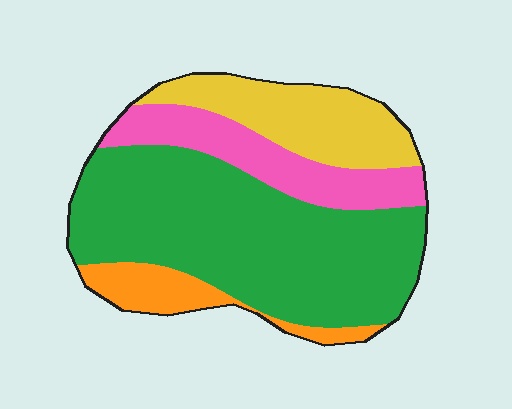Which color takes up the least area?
Orange, at roughly 10%.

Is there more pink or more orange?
Pink.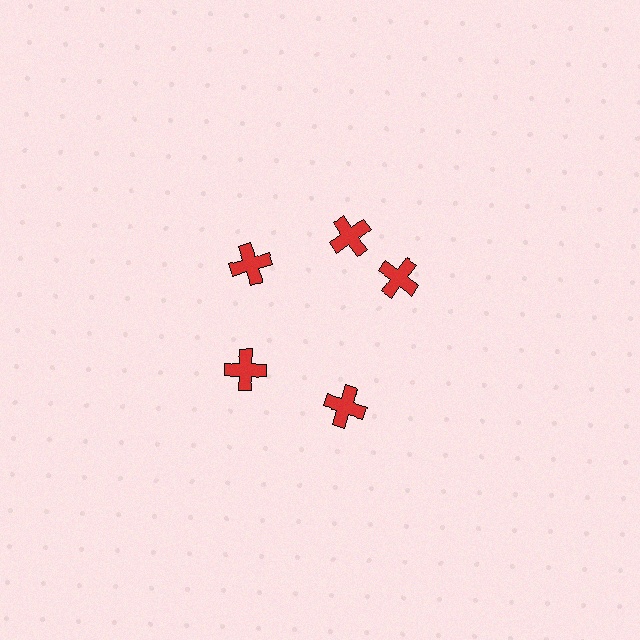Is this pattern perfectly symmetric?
No. The 5 red crosses are arranged in a ring, but one element near the 3 o'clock position is rotated out of alignment along the ring, breaking the 5-fold rotational symmetry.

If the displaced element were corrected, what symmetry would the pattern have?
It would have 5-fold rotational symmetry — the pattern would map onto itself every 72 degrees.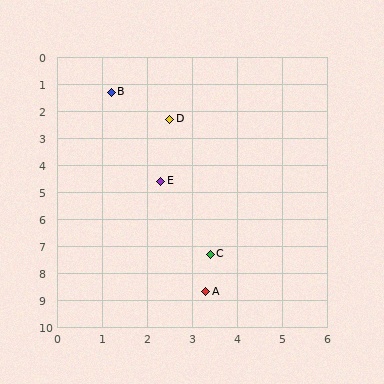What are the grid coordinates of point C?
Point C is at approximately (3.4, 7.3).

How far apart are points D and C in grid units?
Points D and C are about 5.1 grid units apart.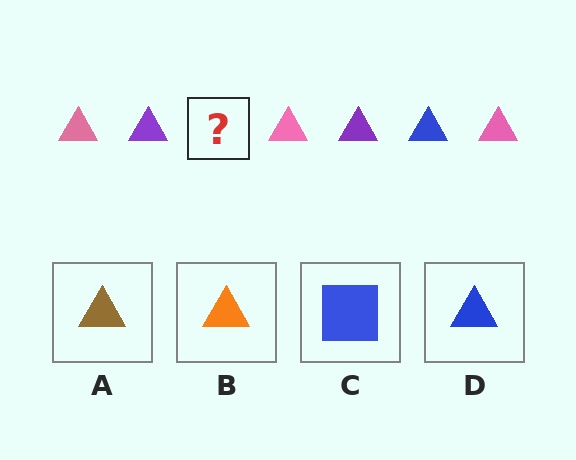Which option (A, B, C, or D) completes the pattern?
D.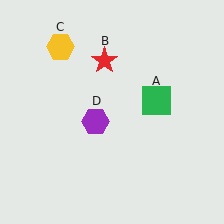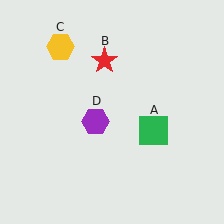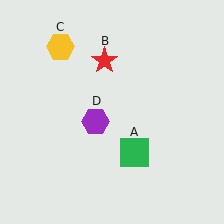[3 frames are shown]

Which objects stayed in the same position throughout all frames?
Red star (object B) and yellow hexagon (object C) and purple hexagon (object D) remained stationary.